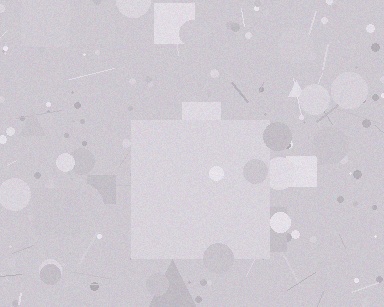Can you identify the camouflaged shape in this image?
The camouflaged shape is a square.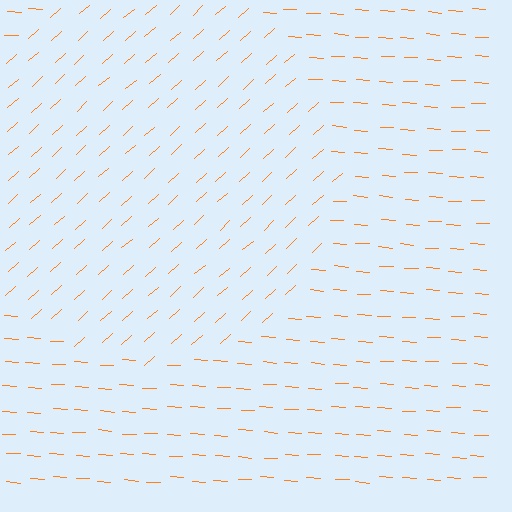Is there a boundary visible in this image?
Yes, there is a texture boundary formed by a change in line orientation.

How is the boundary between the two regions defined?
The boundary is defined purely by a change in line orientation (approximately 45 degrees difference). All lines are the same color and thickness.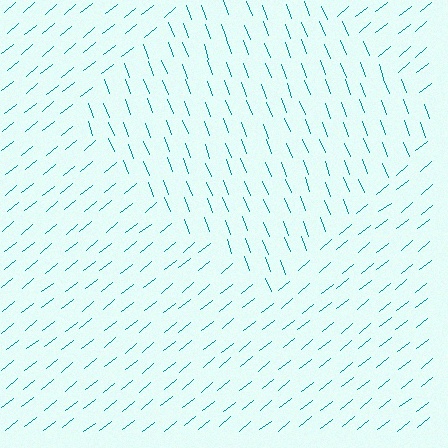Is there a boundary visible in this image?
Yes, there is a texture boundary formed by a change in line orientation.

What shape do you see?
I see a diamond.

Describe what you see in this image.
The image is filled with small teal line segments. A diamond region in the image has lines oriented differently from the surrounding lines, creating a visible texture boundary.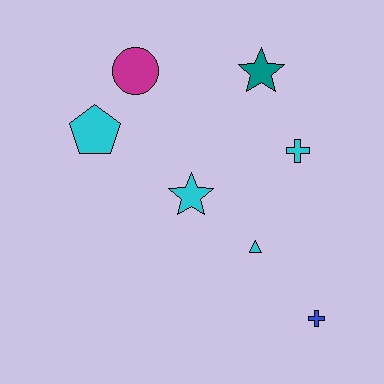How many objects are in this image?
There are 7 objects.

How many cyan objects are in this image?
There are 4 cyan objects.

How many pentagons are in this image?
There is 1 pentagon.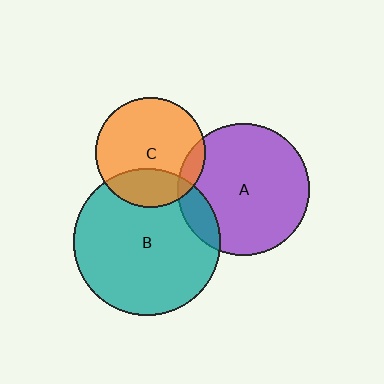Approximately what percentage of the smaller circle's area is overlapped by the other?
Approximately 25%.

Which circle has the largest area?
Circle B (teal).